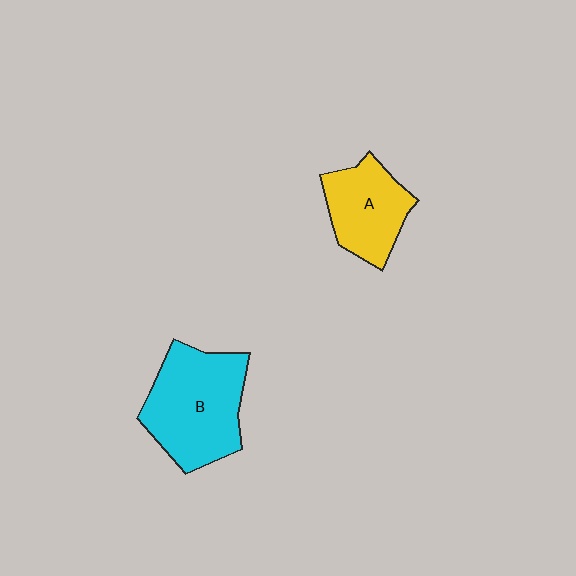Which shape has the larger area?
Shape B (cyan).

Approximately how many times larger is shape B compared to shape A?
Approximately 1.5 times.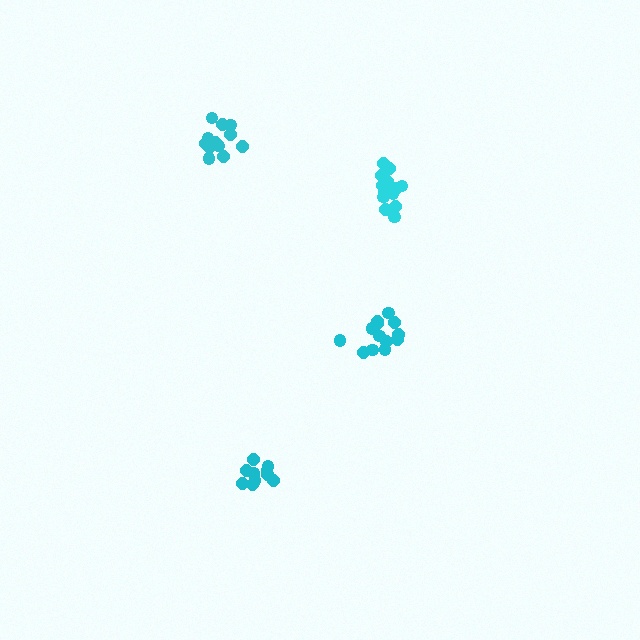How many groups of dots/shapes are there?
There are 4 groups.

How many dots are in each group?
Group 1: 13 dots, Group 2: 12 dots, Group 3: 10 dots, Group 4: 15 dots (50 total).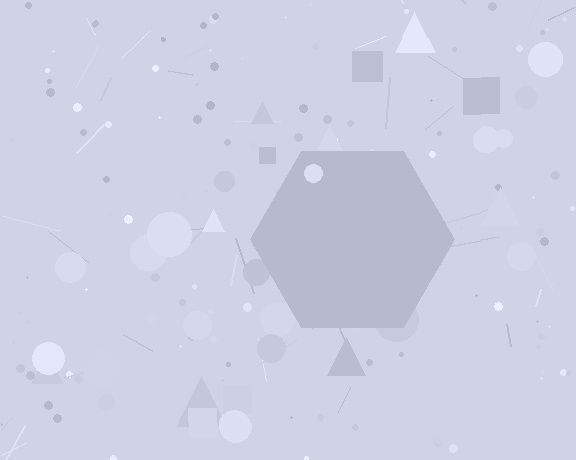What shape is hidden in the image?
A hexagon is hidden in the image.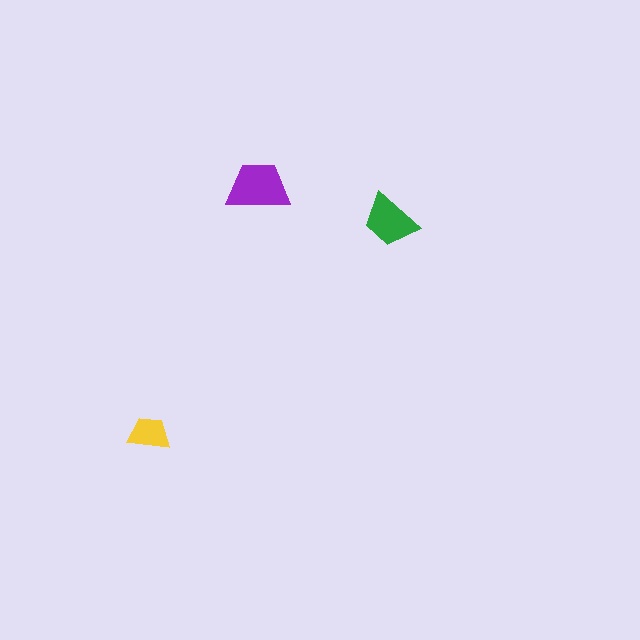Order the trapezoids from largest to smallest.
the purple one, the green one, the yellow one.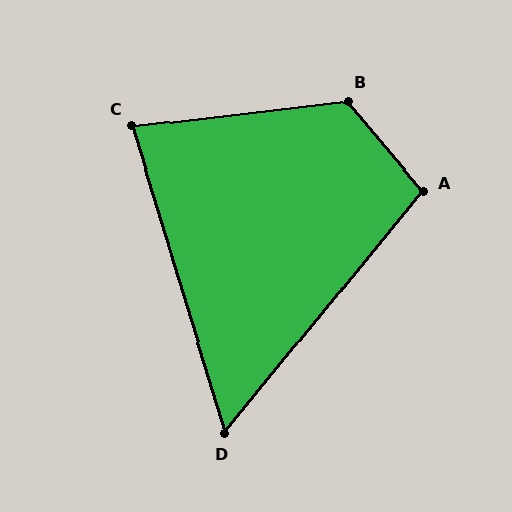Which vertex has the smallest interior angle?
D, at approximately 56 degrees.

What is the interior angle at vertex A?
Approximately 100 degrees (obtuse).